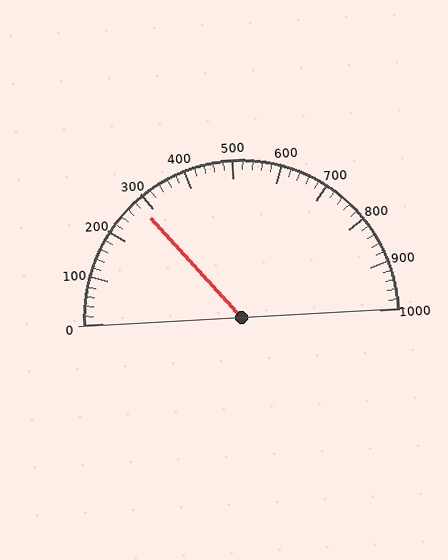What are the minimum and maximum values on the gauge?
The gauge ranges from 0 to 1000.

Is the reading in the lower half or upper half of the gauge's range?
The reading is in the lower half of the range (0 to 1000).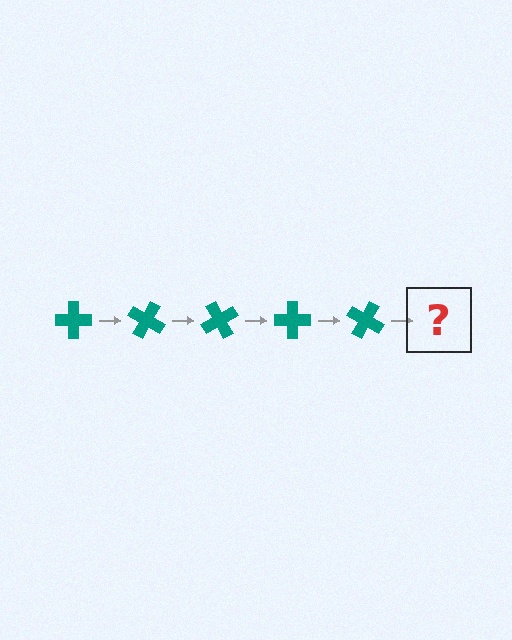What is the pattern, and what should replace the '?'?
The pattern is that the cross rotates 30 degrees each step. The '?' should be a teal cross rotated 150 degrees.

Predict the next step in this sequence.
The next step is a teal cross rotated 150 degrees.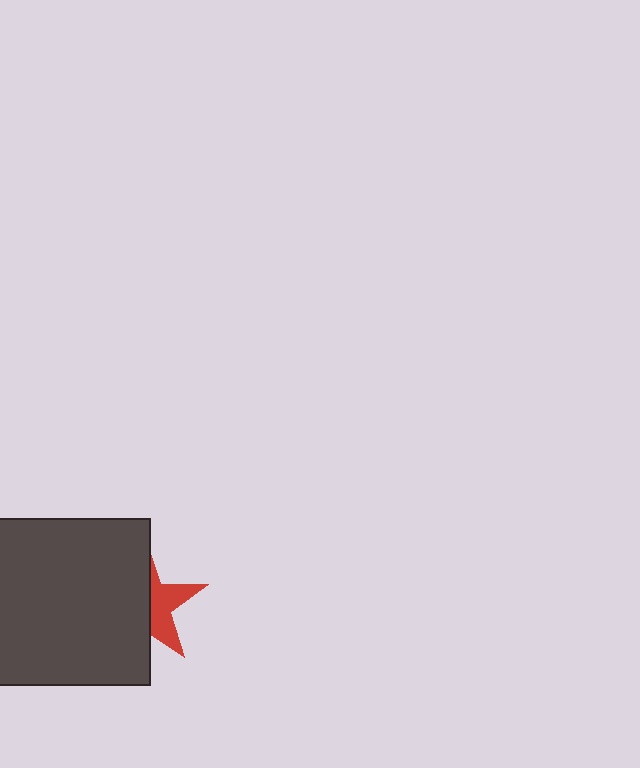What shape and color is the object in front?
The object in front is a dark gray square.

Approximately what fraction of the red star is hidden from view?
Roughly 60% of the red star is hidden behind the dark gray square.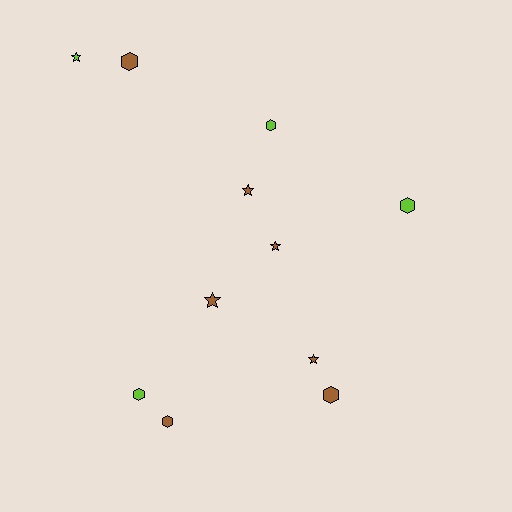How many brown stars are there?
There are 4 brown stars.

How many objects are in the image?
There are 11 objects.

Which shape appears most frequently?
Hexagon, with 6 objects.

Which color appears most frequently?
Brown, with 7 objects.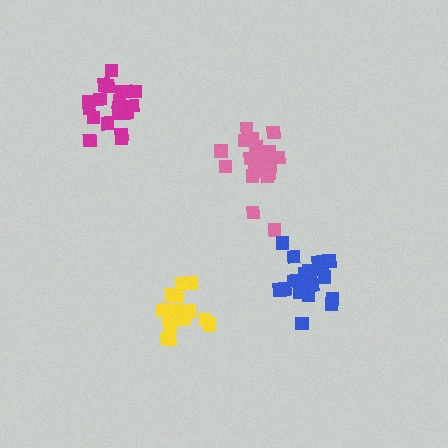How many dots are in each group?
Group 1: 20 dots, Group 2: 20 dots, Group 3: 17 dots, Group 4: 21 dots (78 total).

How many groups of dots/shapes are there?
There are 4 groups.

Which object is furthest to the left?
The magenta cluster is leftmost.